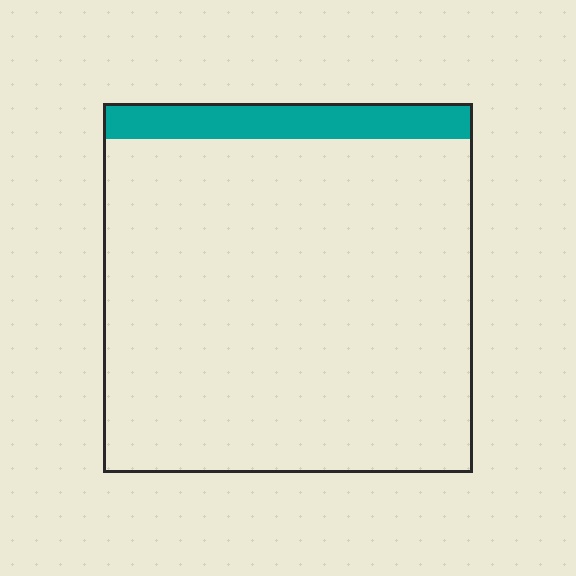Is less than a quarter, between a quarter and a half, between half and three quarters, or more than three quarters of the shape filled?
Less than a quarter.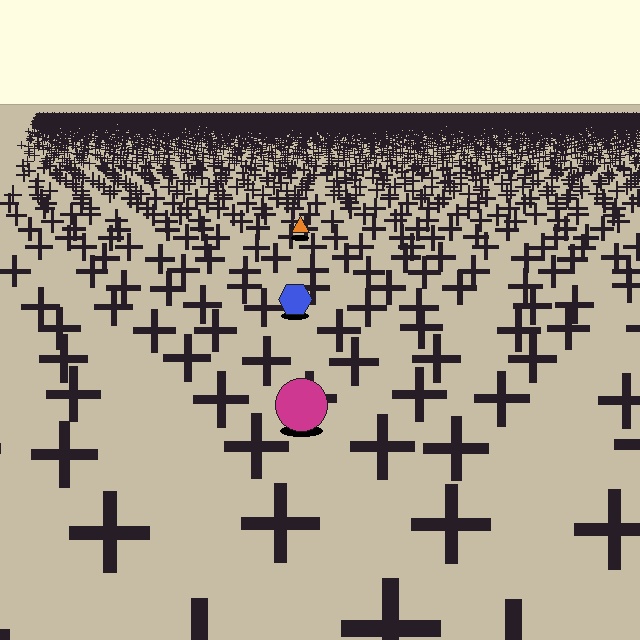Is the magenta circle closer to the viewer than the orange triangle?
Yes. The magenta circle is closer — you can tell from the texture gradient: the ground texture is coarser near it.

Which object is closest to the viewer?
The magenta circle is closest. The texture marks near it are larger and more spread out.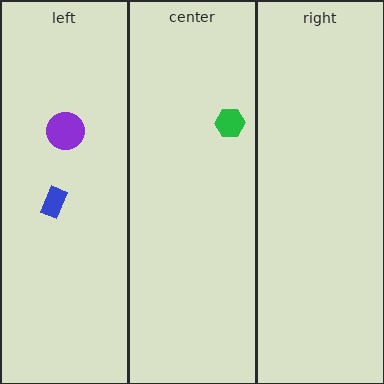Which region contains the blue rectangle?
The left region.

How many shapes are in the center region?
1.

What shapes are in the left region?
The blue rectangle, the purple circle.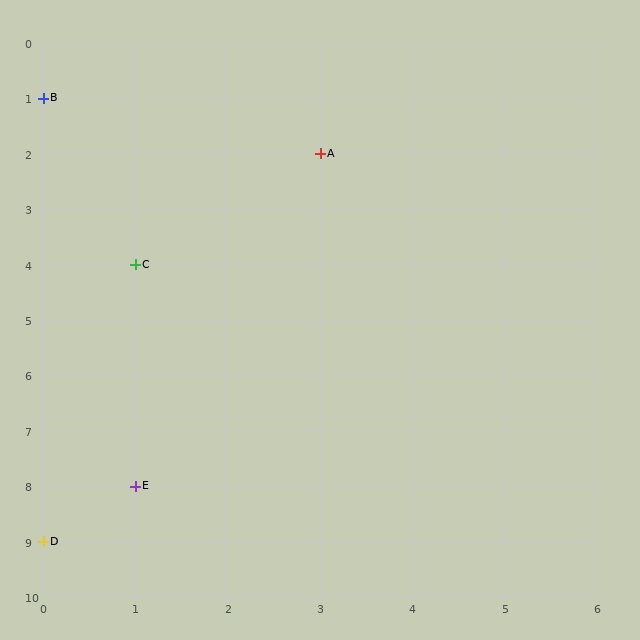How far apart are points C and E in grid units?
Points C and E are 4 rows apart.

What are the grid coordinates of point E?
Point E is at grid coordinates (1, 8).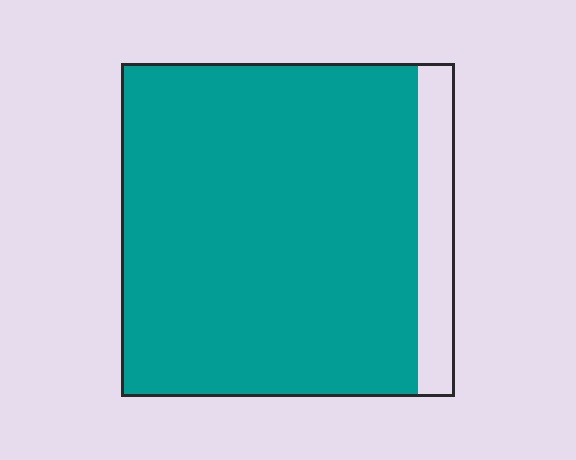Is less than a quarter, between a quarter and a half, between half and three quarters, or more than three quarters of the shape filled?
More than three quarters.